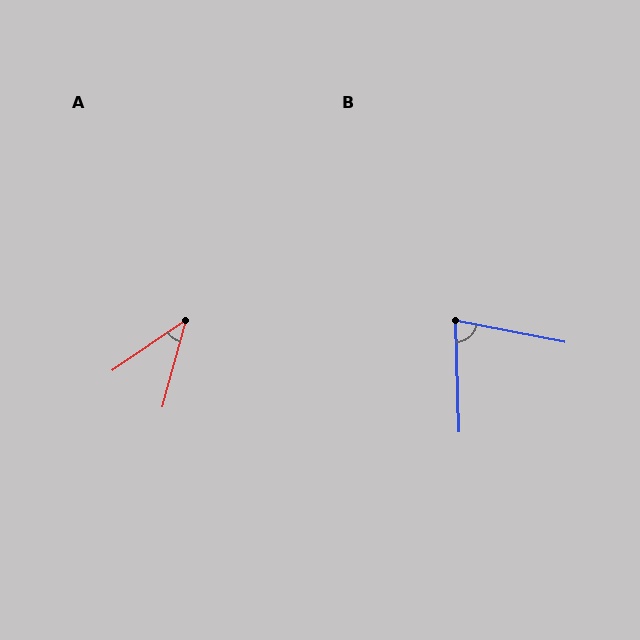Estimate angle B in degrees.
Approximately 77 degrees.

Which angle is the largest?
B, at approximately 77 degrees.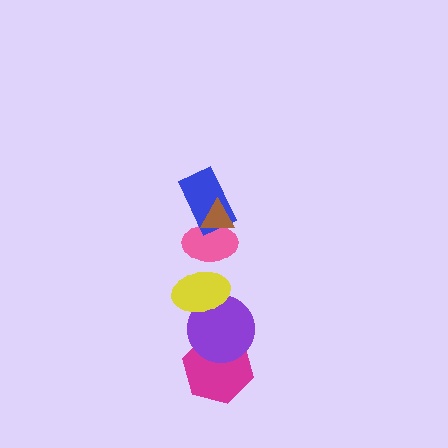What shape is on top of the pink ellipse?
The blue rectangle is on top of the pink ellipse.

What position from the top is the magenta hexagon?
The magenta hexagon is 6th from the top.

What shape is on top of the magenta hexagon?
The purple circle is on top of the magenta hexagon.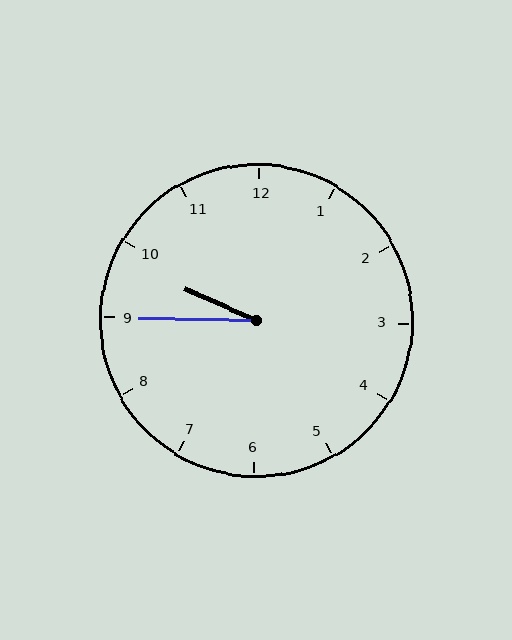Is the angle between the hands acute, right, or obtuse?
It is acute.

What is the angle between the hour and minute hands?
Approximately 22 degrees.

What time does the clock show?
9:45.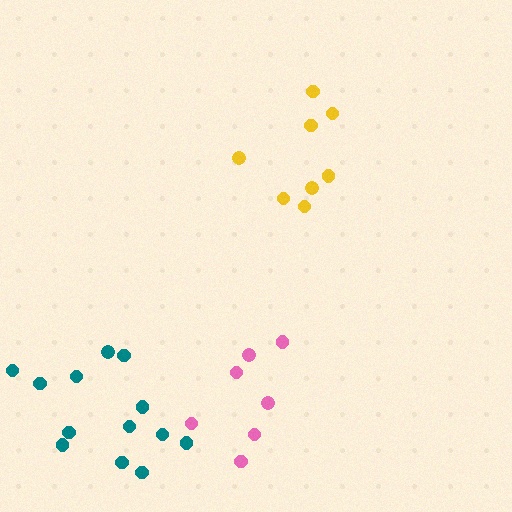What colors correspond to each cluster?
The clusters are colored: yellow, teal, pink.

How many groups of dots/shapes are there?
There are 3 groups.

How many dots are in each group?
Group 1: 8 dots, Group 2: 13 dots, Group 3: 7 dots (28 total).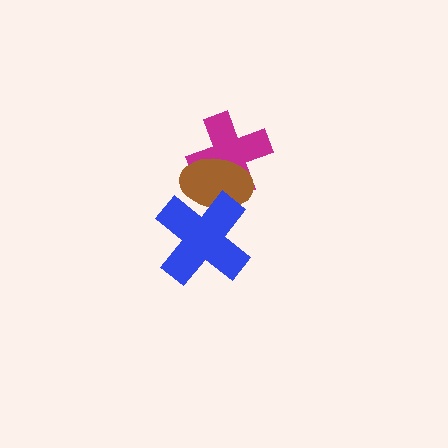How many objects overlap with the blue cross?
1 object overlaps with the blue cross.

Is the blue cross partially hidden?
No, no other shape covers it.